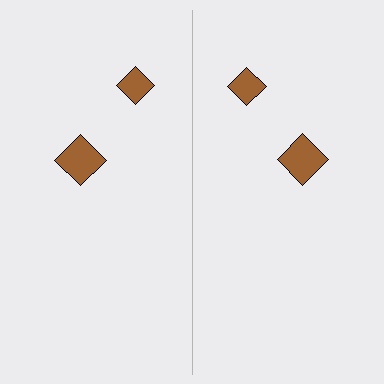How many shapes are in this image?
There are 4 shapes in this image.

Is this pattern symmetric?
Yes, this pattern has bilateral (reflection) symmetry.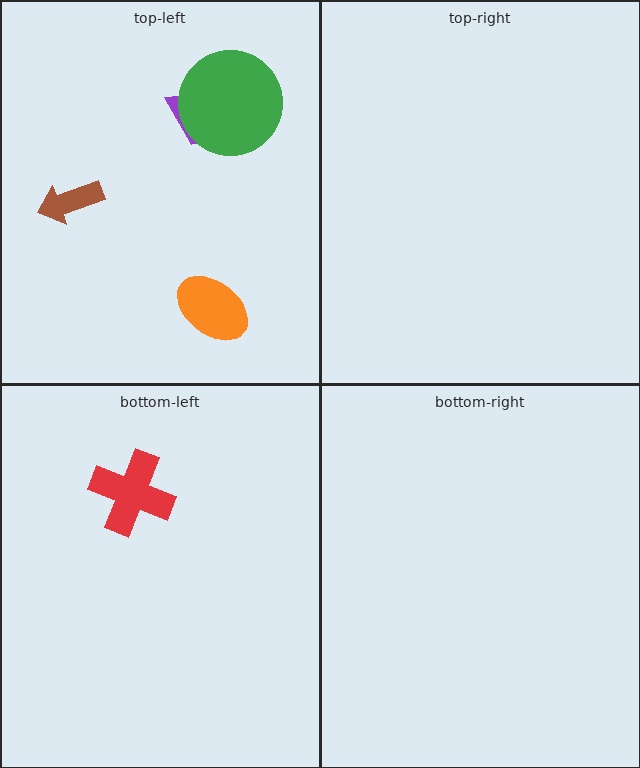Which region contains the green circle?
The top-left region.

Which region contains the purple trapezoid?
The top-left region.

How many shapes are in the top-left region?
4.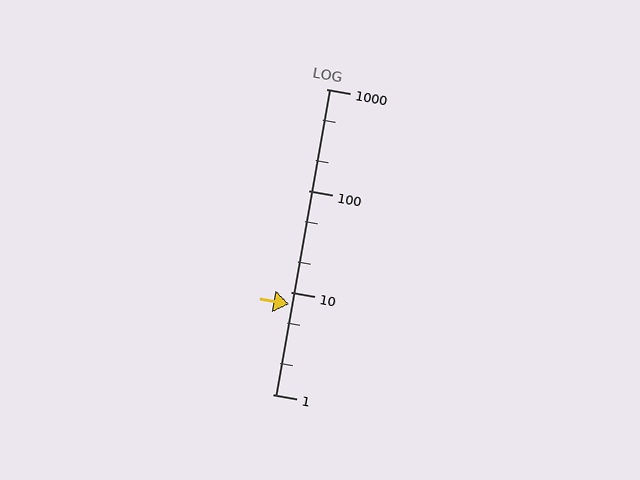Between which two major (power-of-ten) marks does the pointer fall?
The pointer is between 1 and 10.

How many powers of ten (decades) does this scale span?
The scale spans 3 decades, from 1 to 1000.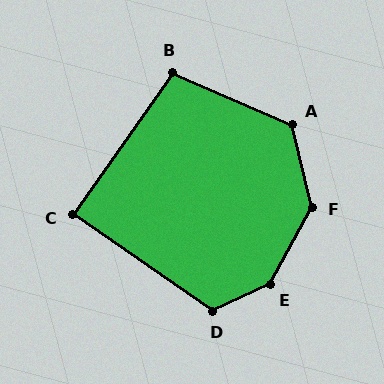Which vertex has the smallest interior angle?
C, at approximately 90 degrees.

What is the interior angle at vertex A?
Approximately 127 degrees (obtuse).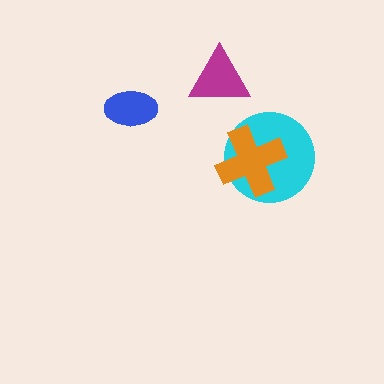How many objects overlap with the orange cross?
1 object overlaps with the orange cross.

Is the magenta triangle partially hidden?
No, no other shape covers it.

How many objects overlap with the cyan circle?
1 object overlaps with the cyan circle.